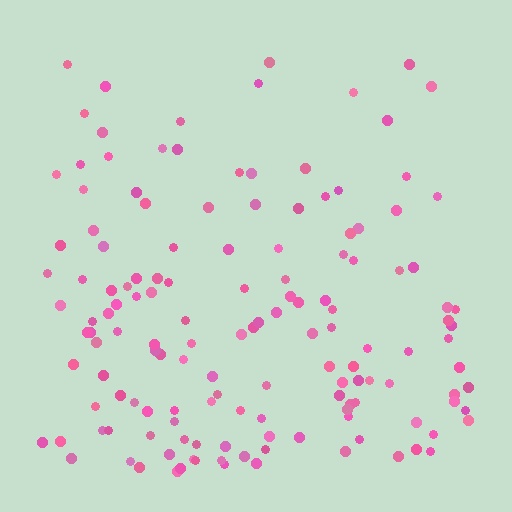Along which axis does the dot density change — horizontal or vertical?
Vertical.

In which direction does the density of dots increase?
From top to bottom, with the bottom side densest.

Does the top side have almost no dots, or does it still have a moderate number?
Still a moderate number, just noticeably fewer than the bottom.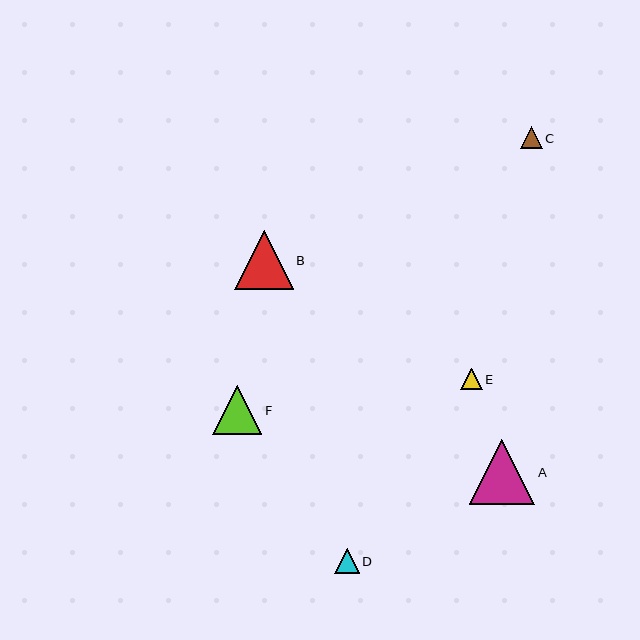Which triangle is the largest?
Triangle A is the largest with a size of approximately 65 pixels.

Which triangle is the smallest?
Triangle E is the smallest with a size of approximately 22 pixels.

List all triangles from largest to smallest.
From largest to smallest: A, B, F, D, C, E.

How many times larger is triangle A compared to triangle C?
Triangle A is approximately 3.0 times the size of triangle C.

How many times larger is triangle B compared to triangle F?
Triangle B is approximately 1.2 times the size of triangle F.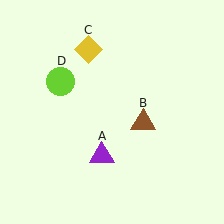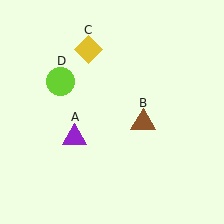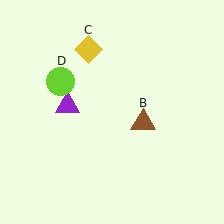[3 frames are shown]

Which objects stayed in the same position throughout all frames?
Brown triangle (object B) and yellow diamond (object C) and lime circle (object D) remained stationary.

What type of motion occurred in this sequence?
The purple triangle (object A) rotated clockwise around the center of the scene.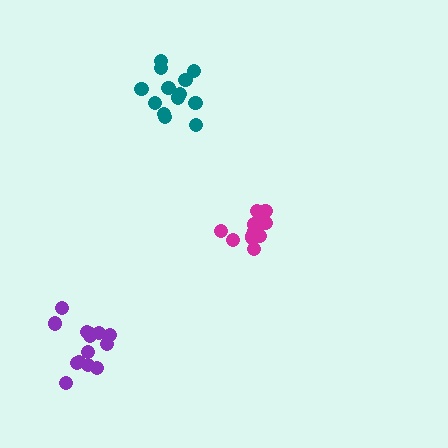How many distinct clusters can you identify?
There are 3 distinct clusters.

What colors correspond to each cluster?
The clusters are colored: magenta, teal, purple.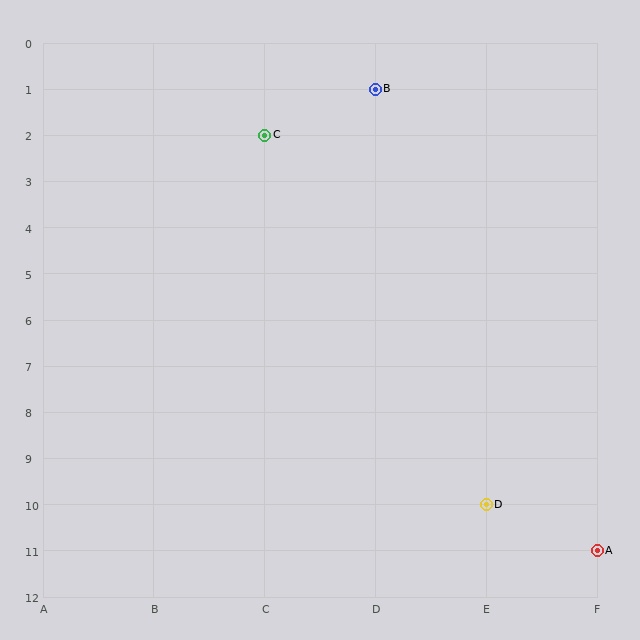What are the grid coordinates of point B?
Point B is at grid coordinates (D, 1).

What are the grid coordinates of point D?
Point D is at grid coordinates (E, 10).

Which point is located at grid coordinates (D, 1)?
Point B is at (D, 1).